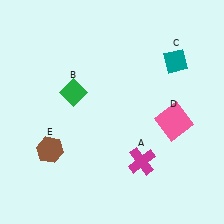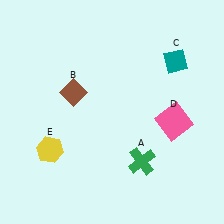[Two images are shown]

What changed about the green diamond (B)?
In Image 1, B is green. In Image 2, it changed to brown.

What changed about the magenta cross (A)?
In Image 1, A is magenta. In Image 2, it changed to green.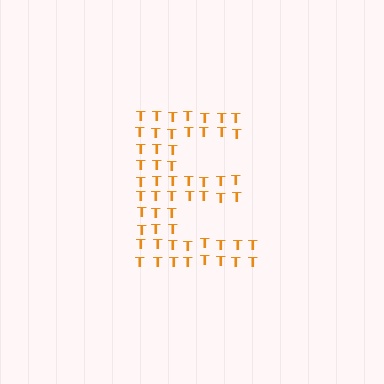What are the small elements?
The small elements are letter T's.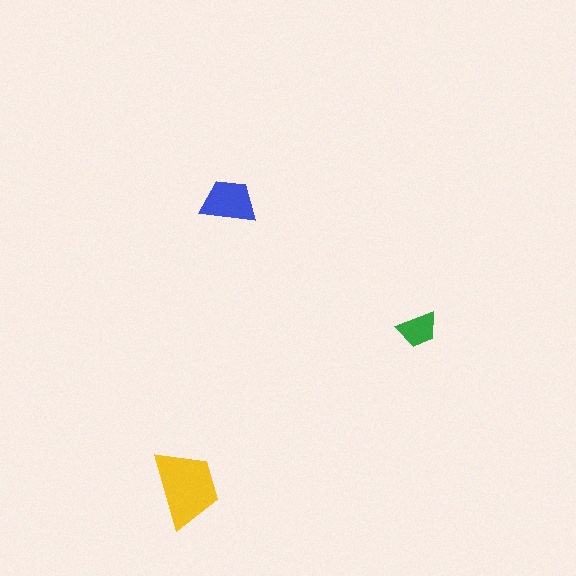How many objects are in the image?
There are 3 objects in the image.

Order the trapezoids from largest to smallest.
the yellow one, the blue one, the green one.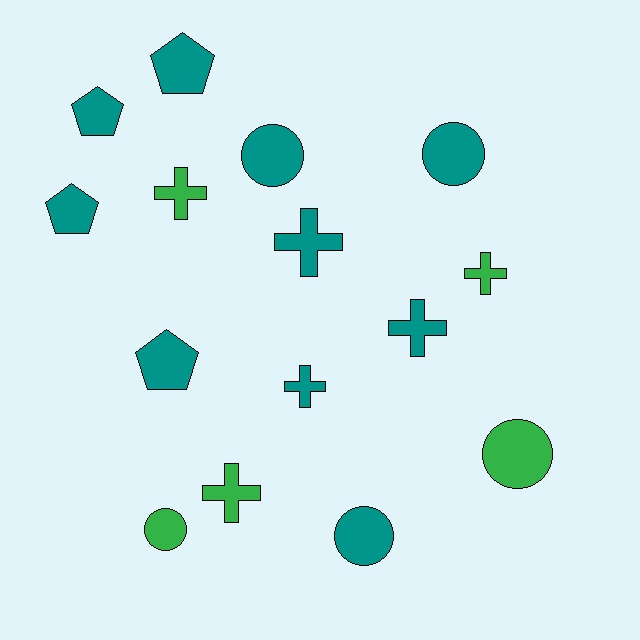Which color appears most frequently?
Teal, with 10 objects.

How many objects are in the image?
There are 15 objects.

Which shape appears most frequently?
Cross, with 6 objects.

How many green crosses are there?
There are 3 green crosses.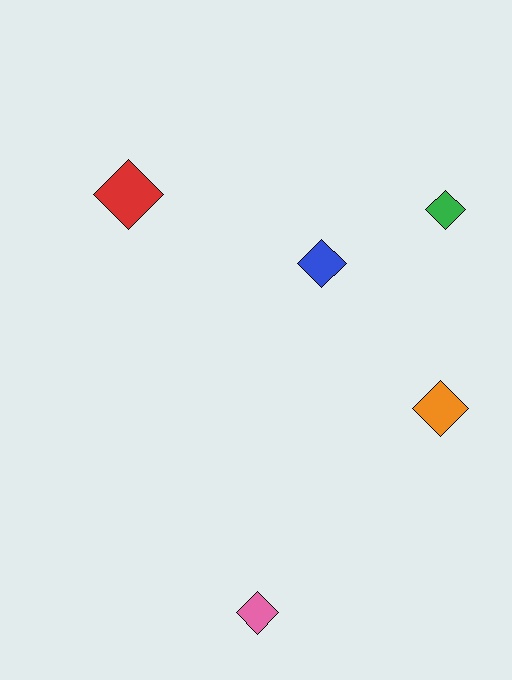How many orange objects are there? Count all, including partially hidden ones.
There is 1 orange object.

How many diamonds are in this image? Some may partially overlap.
There are 5 diamonds.